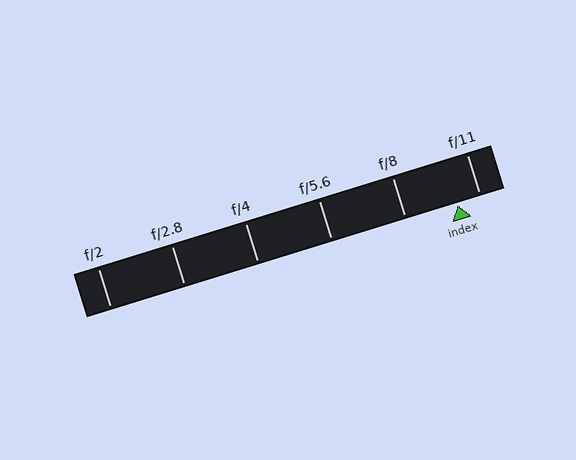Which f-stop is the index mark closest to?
The index mark is closest to f/11.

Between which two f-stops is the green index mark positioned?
The index mark is between f/8 and f/11.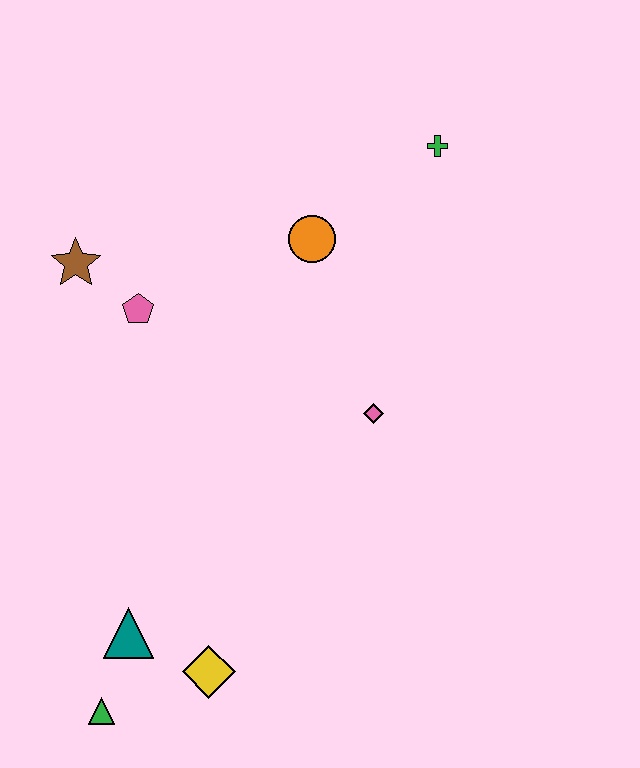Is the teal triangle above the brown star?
No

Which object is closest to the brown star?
The pink pentagon is closest to the brown star.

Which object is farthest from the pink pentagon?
The green triangle is farthest from the pink pentagon.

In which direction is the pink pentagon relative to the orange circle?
The pink pentagon is to the left of the orange circle.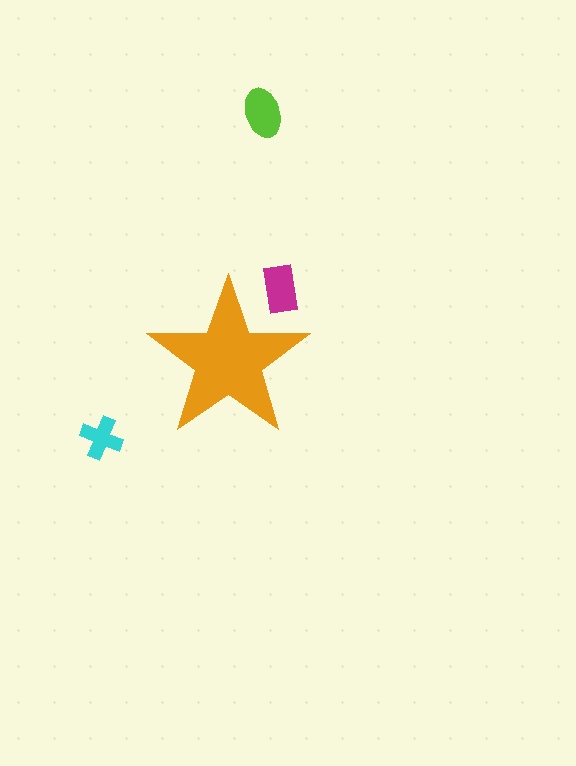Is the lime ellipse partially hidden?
No, the lime ellipse is fully visible.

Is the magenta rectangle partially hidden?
Yes, the magenta rectangle is partially hidden behind the orange star.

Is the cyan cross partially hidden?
No, the cyan cross is fully visible.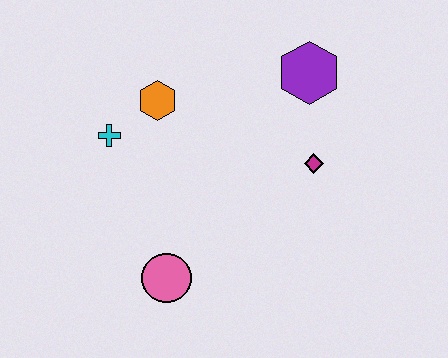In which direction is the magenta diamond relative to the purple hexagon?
The magenta diamond is below the purple hexagon.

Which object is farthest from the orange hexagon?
The pink circle is farthest from the orange hexagon.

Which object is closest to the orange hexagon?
The cyan cross is closest to the orange hexagon.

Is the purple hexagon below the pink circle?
No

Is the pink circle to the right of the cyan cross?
Yes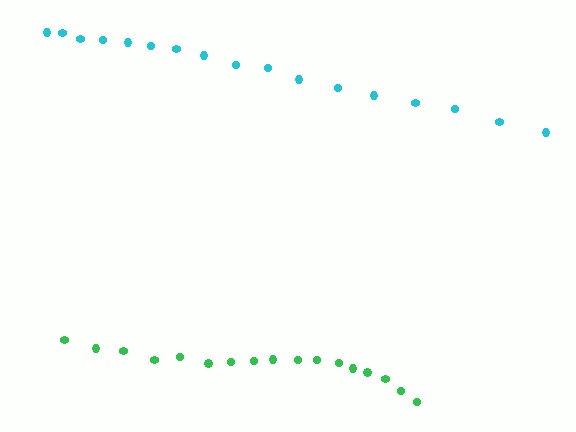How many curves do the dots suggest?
There are 2 distinct paths.